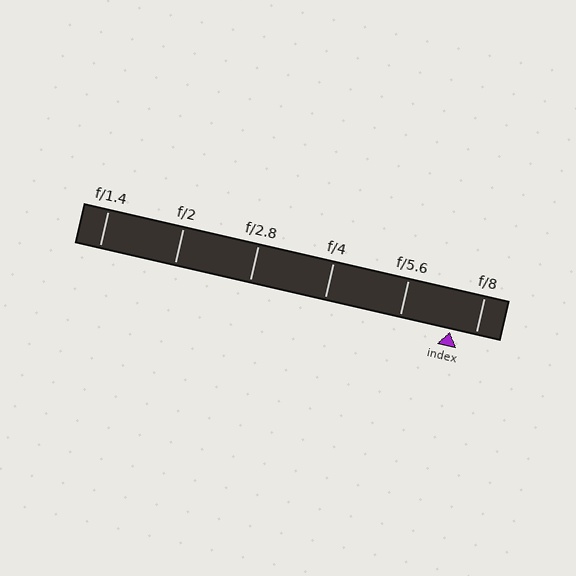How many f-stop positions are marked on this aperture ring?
There are 6 f-stop positions marked.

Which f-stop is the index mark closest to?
The index mark is closest to f/8.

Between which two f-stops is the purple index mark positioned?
The index mark is between f/5.6 and f/8.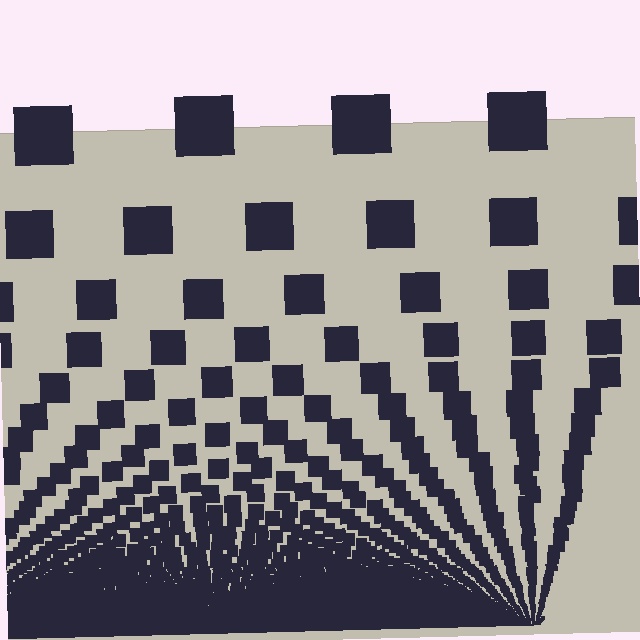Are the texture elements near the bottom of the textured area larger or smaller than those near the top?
Smaller. The gradient is inverted — elements near the bottom are smaller and denser.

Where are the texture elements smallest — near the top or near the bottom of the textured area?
Near the bottom.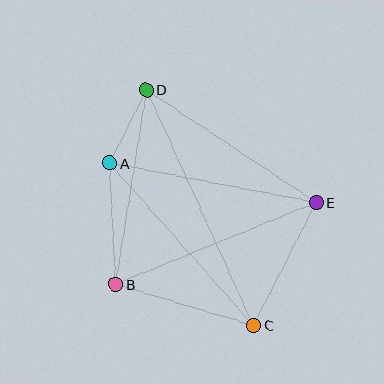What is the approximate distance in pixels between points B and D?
The distance between B and D is approximately 197 pixels.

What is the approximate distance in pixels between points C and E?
The distance between C and E is approximately 138 pixels.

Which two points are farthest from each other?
Points C and D are farthest from each other.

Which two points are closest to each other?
Points A and D are closest to each other.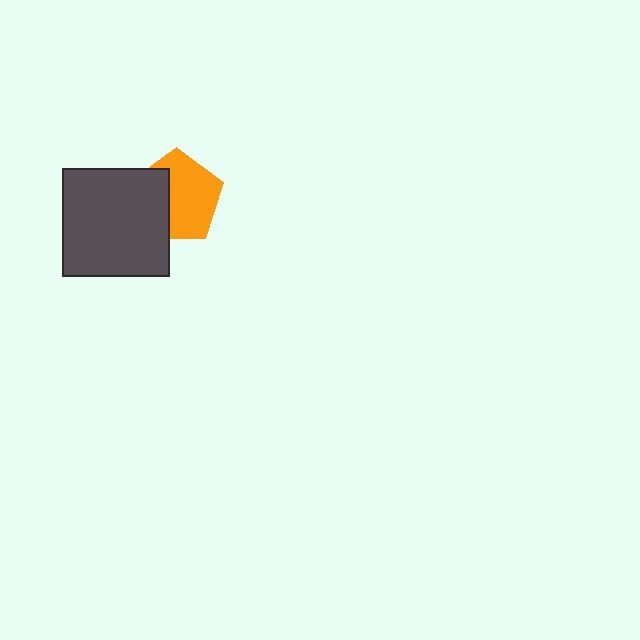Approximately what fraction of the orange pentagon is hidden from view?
Roughly 38% of the orange pentagon is hidden behind the dark gray square.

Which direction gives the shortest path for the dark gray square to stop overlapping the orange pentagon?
Moving left gives the shortest separation.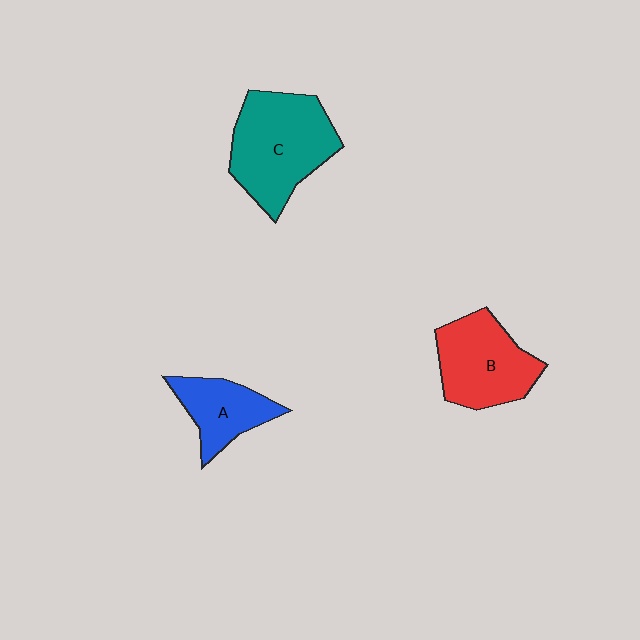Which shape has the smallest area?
Shape A (blue).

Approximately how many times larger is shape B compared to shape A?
Approximately 1.5 times.